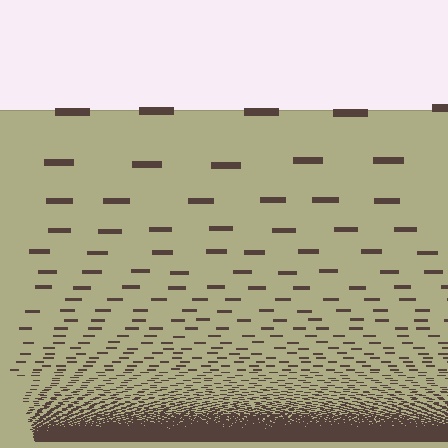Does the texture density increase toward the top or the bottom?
Density increases toward the bottom.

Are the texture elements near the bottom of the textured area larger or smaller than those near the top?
Smaller. The gradient is inverted — elements near the bottom are smaller and denser.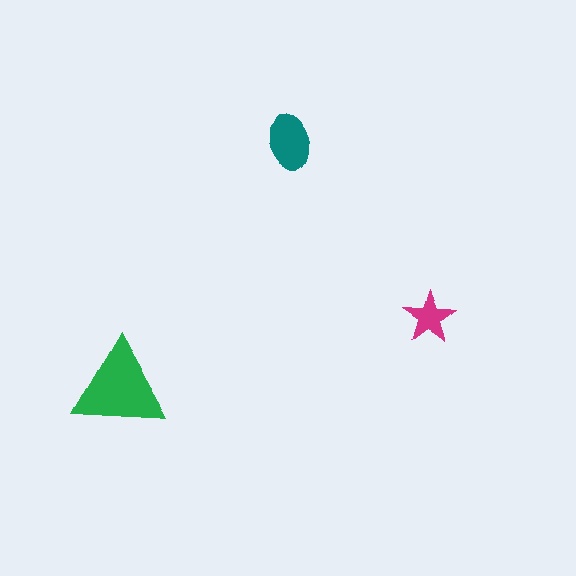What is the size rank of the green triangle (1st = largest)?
1st.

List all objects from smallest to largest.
The magenta star, the teal ellipse, the green triangle.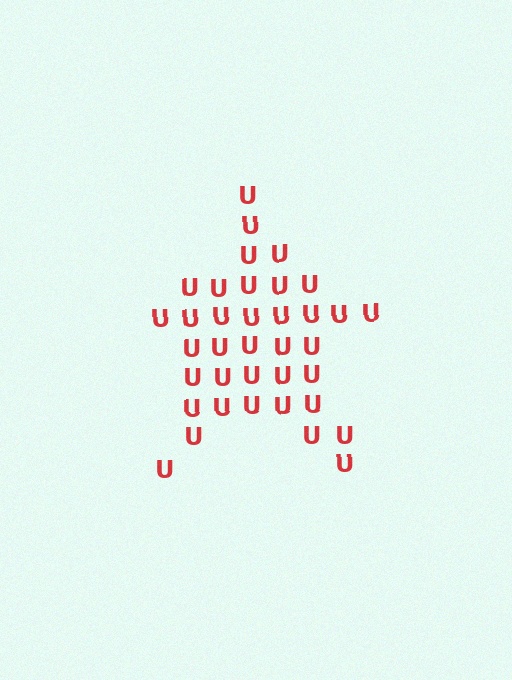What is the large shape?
The large shape is a star.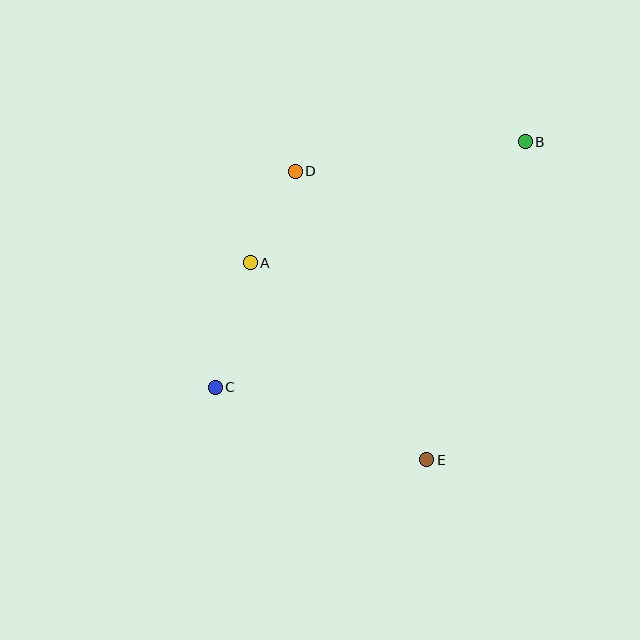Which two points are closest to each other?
Points A and D are closest to each other.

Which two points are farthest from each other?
Points B and C are farthest from each other.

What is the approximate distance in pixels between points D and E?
The distance between D and E is approximately 317 pixels.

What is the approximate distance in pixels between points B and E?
The distance between B and E is approximately 333 pixels.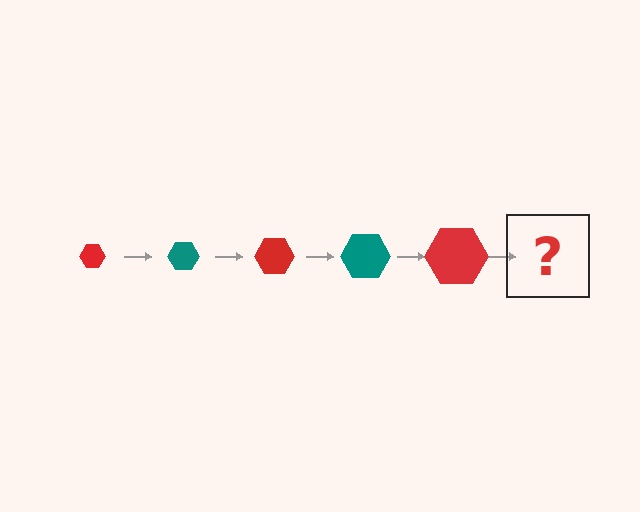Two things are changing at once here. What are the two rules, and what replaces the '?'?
The two rules are that the hexagon grows larger each step and the color cycles through red and teal. The '?' should be a teal hexagon, larger than the previous one.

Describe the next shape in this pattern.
It should be a teal hexagon, larger than the previous one.